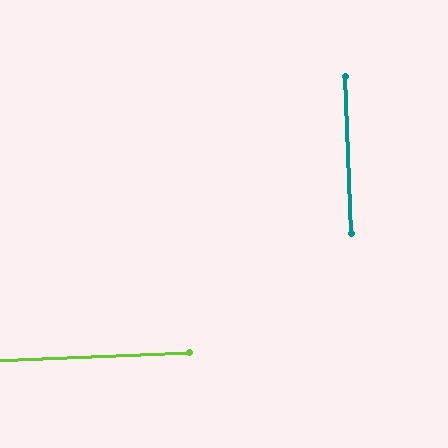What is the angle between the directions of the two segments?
Approximately 90 degrees.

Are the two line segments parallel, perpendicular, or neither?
Perpendicular — they meet at approximately 90°.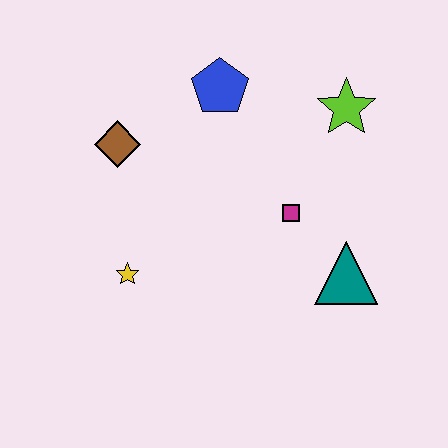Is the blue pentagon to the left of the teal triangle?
Yes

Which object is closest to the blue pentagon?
The brown diamond is closest to the blue pentagon.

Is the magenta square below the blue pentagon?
Yes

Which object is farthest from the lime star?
The yellow star is farthest from the lime star.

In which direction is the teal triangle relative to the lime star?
The teal triangle is below the lime star.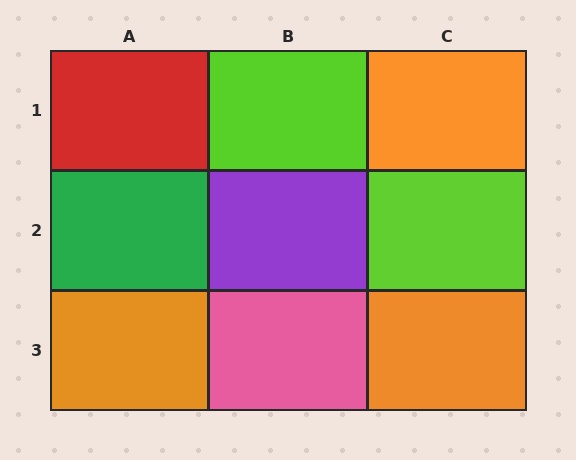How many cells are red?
1 cell is red.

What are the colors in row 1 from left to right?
Red, lime, orange.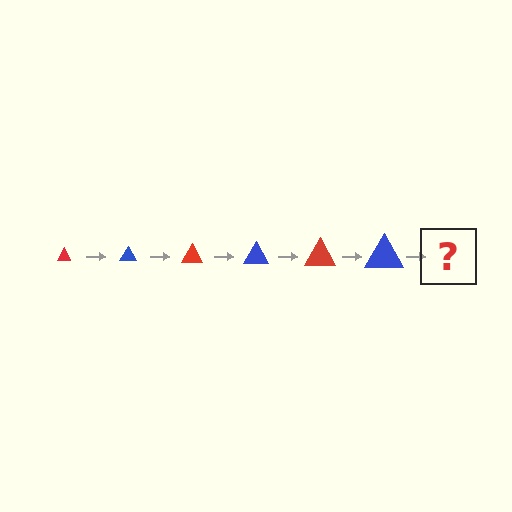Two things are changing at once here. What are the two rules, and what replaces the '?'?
The two rules are that the triangle grows larger each step and the color cycles through red and blue. The '?' should be a red triangle, larger than the previous one.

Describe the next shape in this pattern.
It should be a red triangle, larger than the previous one.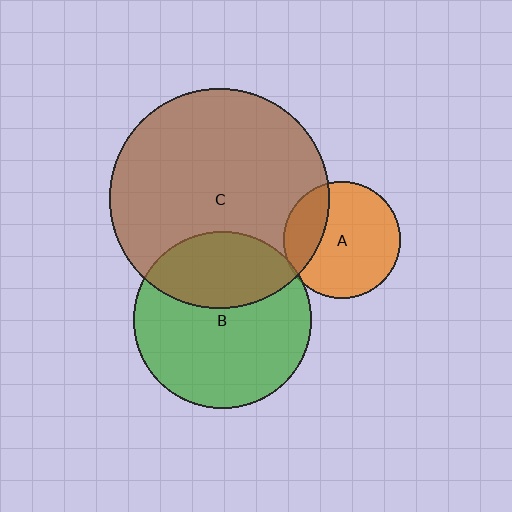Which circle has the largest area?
Circle C (brown).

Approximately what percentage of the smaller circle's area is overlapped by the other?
Approximately 35%.